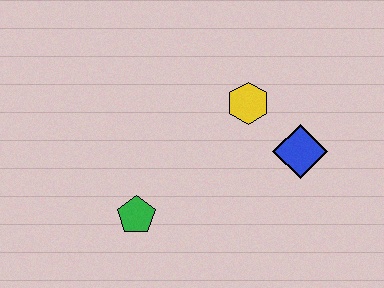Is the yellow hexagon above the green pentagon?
Yes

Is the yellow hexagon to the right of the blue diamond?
No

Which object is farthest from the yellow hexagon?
The green pentagon is farthest from the yellow hexagon.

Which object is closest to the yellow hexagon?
The blue diamond is closest to the yellow hexagon.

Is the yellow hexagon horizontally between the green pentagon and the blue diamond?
Yes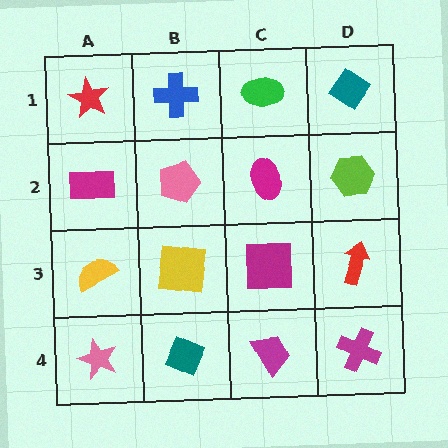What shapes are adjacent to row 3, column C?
A magenta ellipse (row 2, column C), a magenta trapezoid (row 4, column C), a yellow square (row 3, column B), a red arrow (row 3, column D).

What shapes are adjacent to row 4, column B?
A yellow square (row 3, column B), a pink star (row 4, column A), a magenta trapezoid (row 4, column C).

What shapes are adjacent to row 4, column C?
A magenta square (row 3, column C), a teal diamond (row 4, column B), a magenta cross (row 4, column D).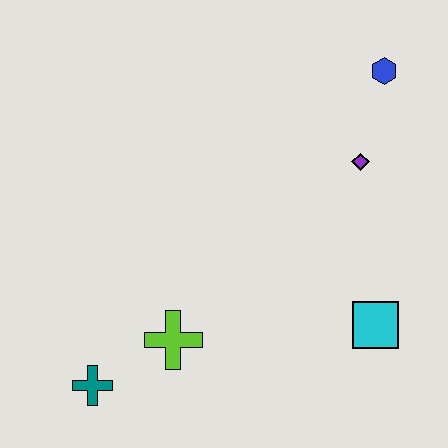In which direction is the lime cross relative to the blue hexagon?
The lime cross is below the blue hexagon.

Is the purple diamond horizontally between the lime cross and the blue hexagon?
Yes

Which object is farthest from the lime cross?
The blue hexagon is farthest from the lime cross.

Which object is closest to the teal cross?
The lime cross is closest to the teal cross.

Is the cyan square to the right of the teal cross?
Yes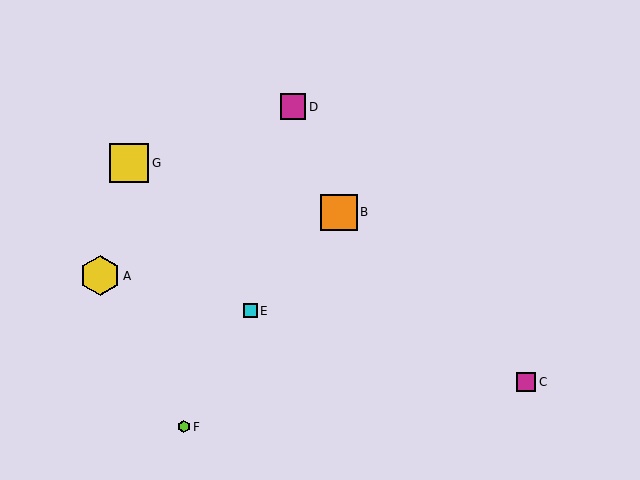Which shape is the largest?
The yellow hexagon (labeled A) is the largest.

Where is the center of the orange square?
The center of the orange square is at (339, 212).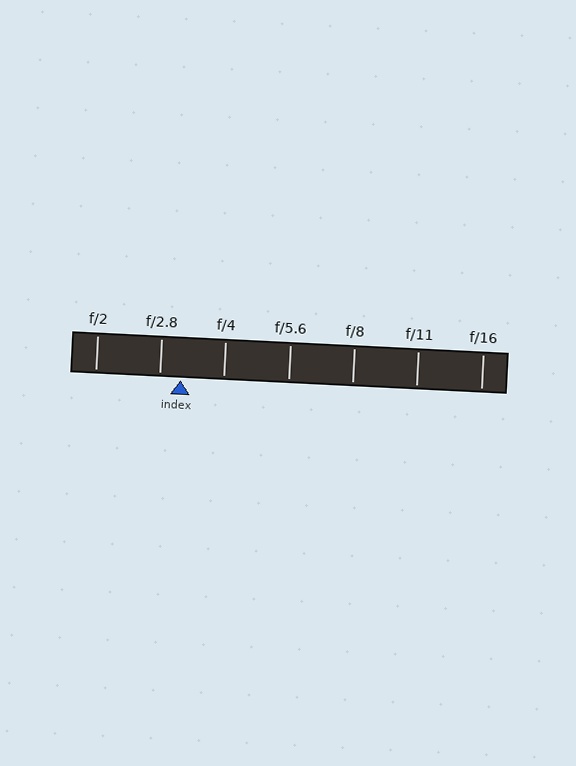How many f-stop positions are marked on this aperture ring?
There are 7 f-stop positions marked.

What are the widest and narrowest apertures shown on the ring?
The widest aperture shown is f/2 and the narrowest is f/16.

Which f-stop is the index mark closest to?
The index mark is closest to f/2.8.